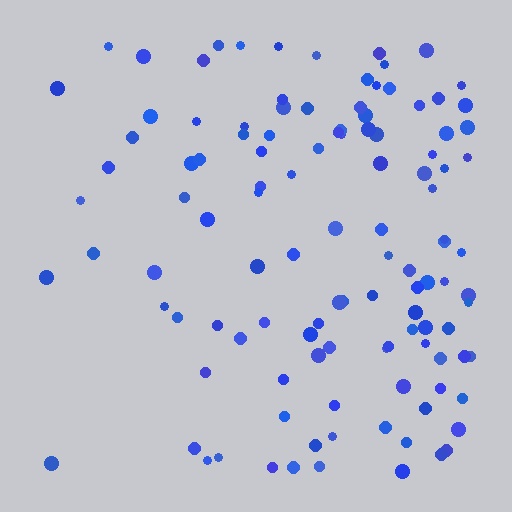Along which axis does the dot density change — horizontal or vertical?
Horizontal.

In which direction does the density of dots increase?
From left to right, with the right side densest.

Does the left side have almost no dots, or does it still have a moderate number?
Still a moderate number, just noticeably fewer than the right.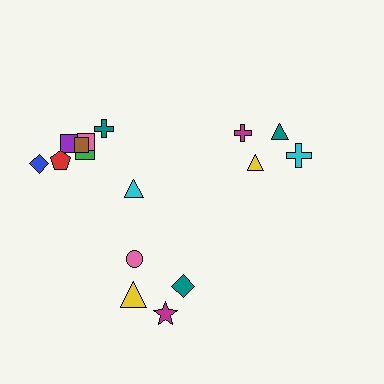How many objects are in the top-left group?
There are 8 objects.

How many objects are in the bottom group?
There are 4 objects.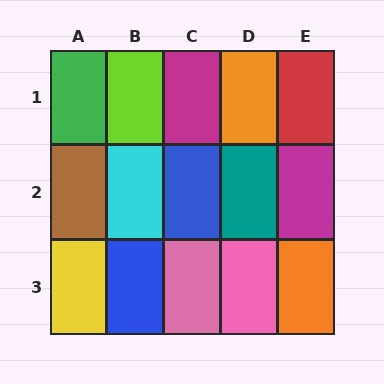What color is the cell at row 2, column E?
Magenta.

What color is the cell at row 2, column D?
Teal.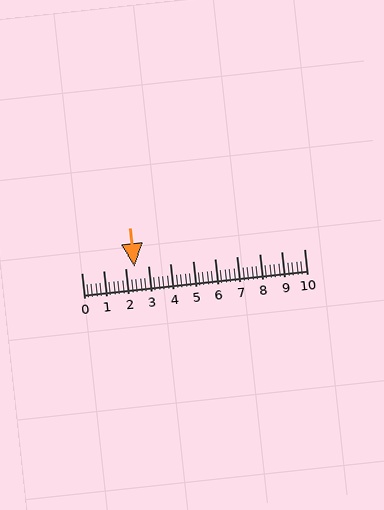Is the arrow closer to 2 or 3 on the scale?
The arrow is closer to 2.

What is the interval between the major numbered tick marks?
The major tick marks are spaced 1 units apart.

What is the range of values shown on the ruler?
The ruler shows values from 0 to 10.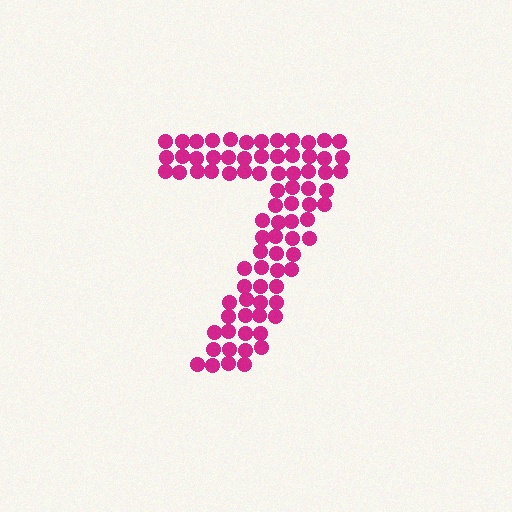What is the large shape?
The large shape is the digit 7.